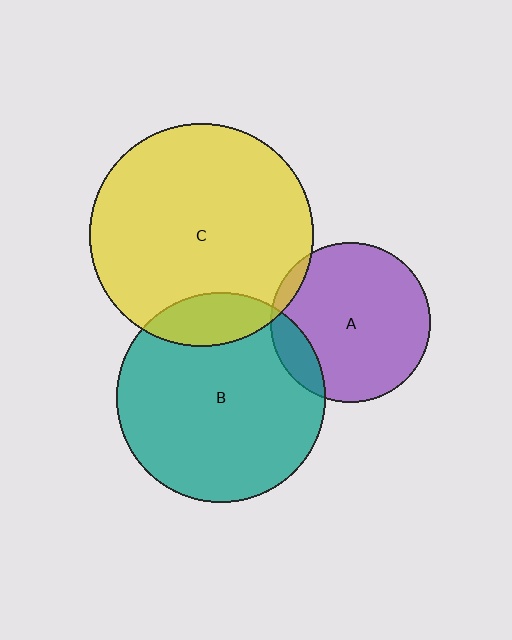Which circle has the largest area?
Circle C (yellow).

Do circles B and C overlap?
Yes.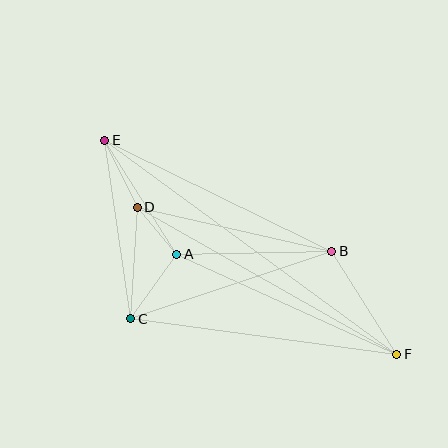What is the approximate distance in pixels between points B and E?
The distance between B and E is approximately 253 pixels.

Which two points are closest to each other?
Points A and D are closest to each other.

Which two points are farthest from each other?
Points E and F are farthest from each other.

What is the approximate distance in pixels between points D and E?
The distance between D and E is approximately 74 pixels.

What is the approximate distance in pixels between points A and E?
The distance between A and E is approximately 135 pixels.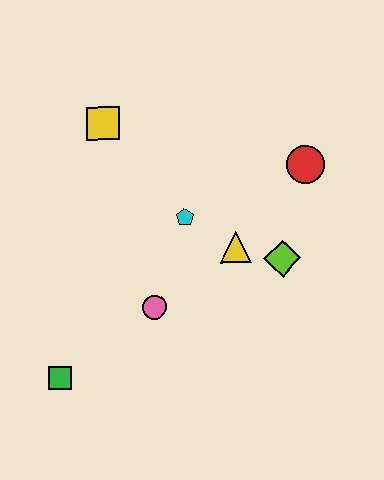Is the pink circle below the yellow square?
Yes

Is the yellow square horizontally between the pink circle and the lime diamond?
No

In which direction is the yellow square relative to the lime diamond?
The yellow square is to the left of the lime diamond.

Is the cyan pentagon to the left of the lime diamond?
Yes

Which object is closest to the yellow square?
The cyan pentagon is closest to the yellow square.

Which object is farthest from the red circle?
The green square is farthest from the red circle.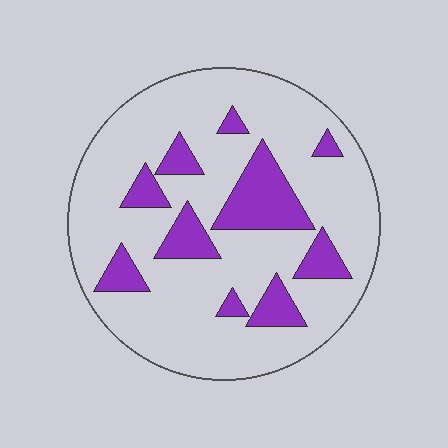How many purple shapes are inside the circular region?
10.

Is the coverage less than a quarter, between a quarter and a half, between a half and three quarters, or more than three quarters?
Less than a quarter.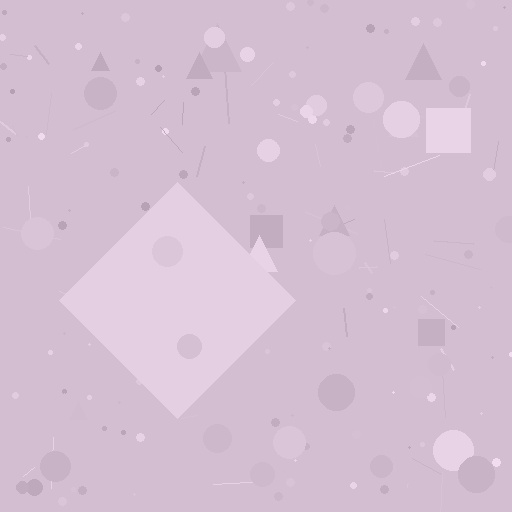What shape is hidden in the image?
A diamond is hidden in the image.